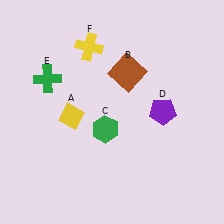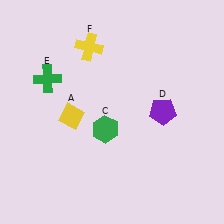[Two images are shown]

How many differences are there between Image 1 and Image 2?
There is 1 difference between the two images.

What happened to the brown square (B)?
The brown square (B) was removed in Image 2. It was in the top-right area of Image 1.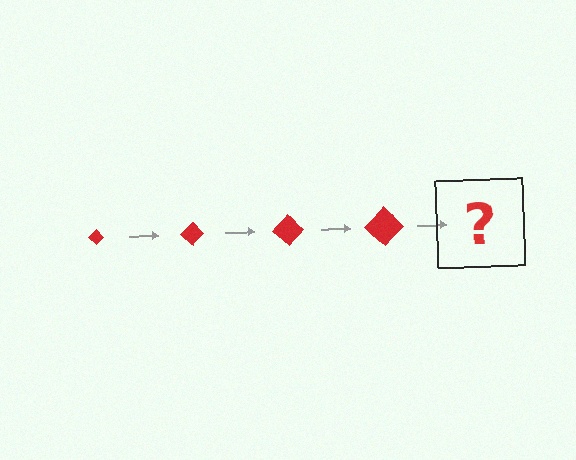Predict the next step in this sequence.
The next step is a red diamond, larger than the previous one.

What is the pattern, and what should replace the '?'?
The pattern is that the diamond gets progressively larger each step. The '?' should be a red diamond, larger than the previous one.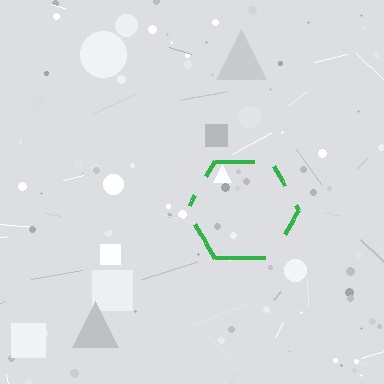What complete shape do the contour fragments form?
The contour fragments form a hexagon.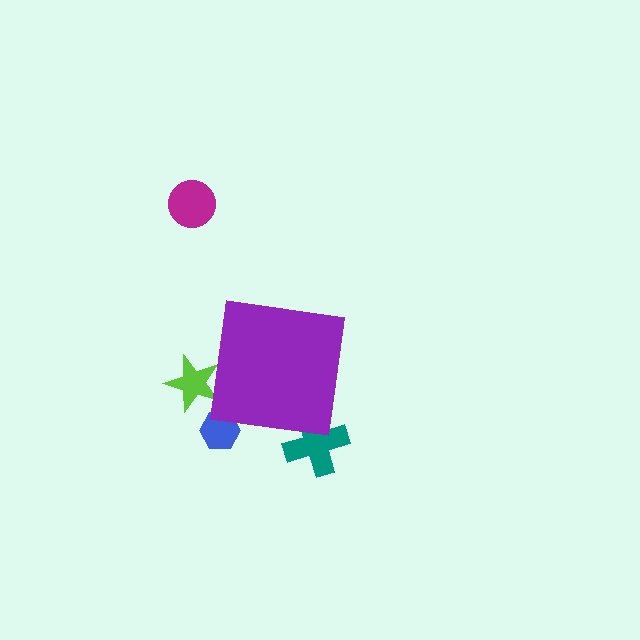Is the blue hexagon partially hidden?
Yes, the blue hexagon is partially hidden behind the purple square.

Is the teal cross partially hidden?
Yes, the teal cross is partially hidden behind the purple square.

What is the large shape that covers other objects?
A purple square.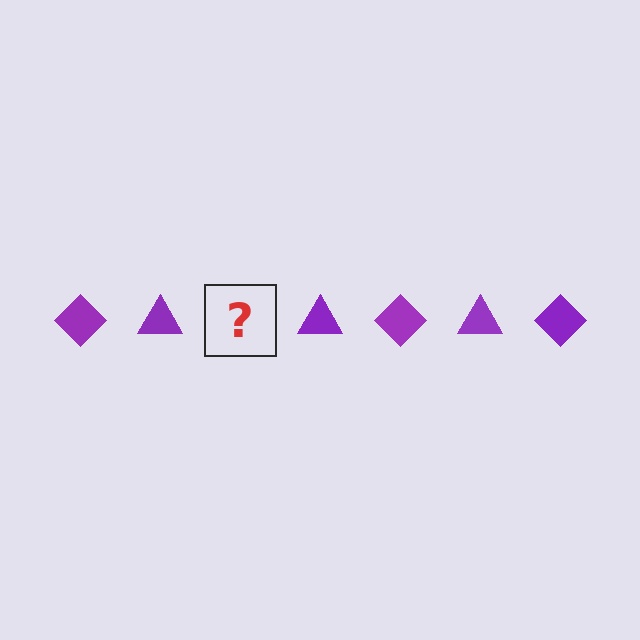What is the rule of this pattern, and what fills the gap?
The rule is that the pattern cycles through diamond, triangle shapes in purple. The gap should be filled with a purple diamond.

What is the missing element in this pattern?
The missing element is a purple diamond.